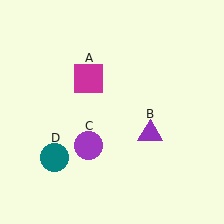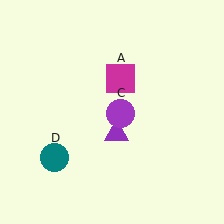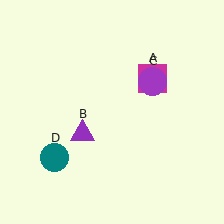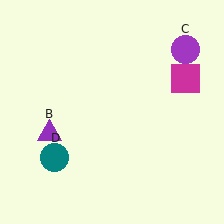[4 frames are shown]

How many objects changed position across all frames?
3 objects changed position: magenta square (object A), purple triangle (object B), purple circle (object C).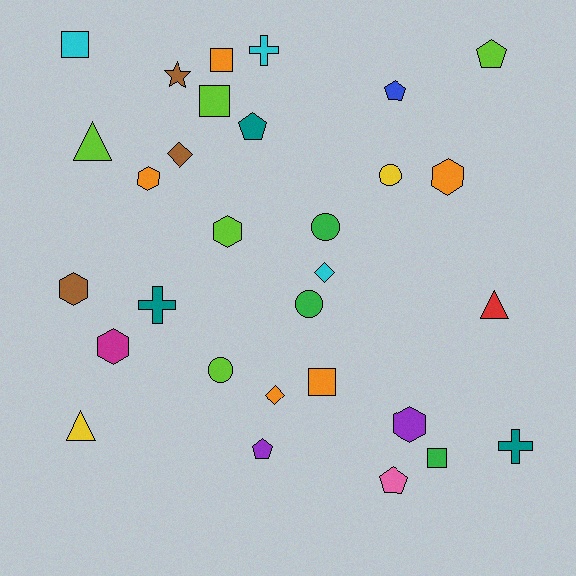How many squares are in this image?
There are 5 squares.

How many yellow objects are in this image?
There are 2 yellow objects.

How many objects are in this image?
There are 30 objects.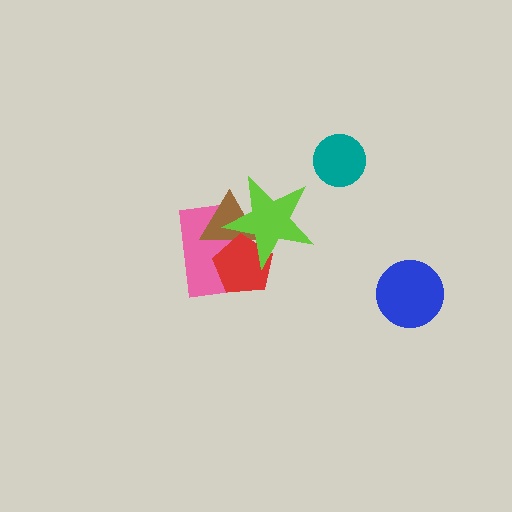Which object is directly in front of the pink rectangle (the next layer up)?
The brown triangle is directly in front of the pink rectangle.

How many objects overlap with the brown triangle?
3 objects overlap with the brown triangle.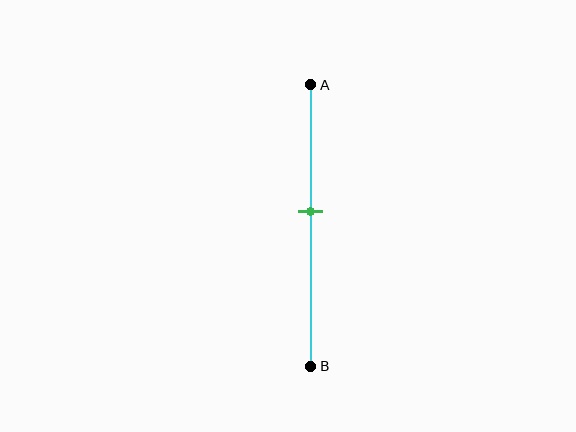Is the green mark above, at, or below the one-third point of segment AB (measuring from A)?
The green mark is below the one-third point of segment AB.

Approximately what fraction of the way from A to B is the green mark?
The green mark is approximately 45% of the way from A to B.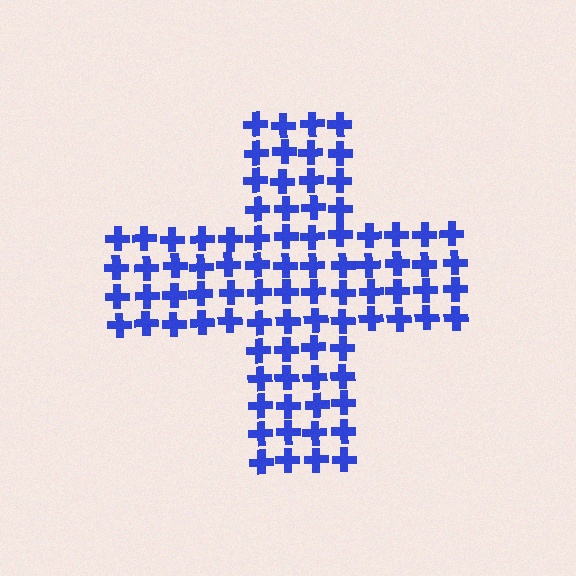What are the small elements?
The small elements are crosses.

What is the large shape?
The large shape is a cross.